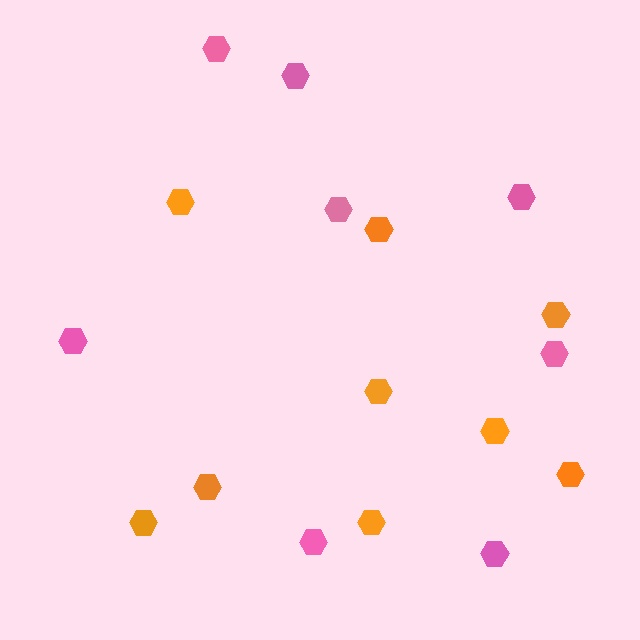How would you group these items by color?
There are 2 groups: one group of pink hexagons (8) and one group of orange hexagons (9).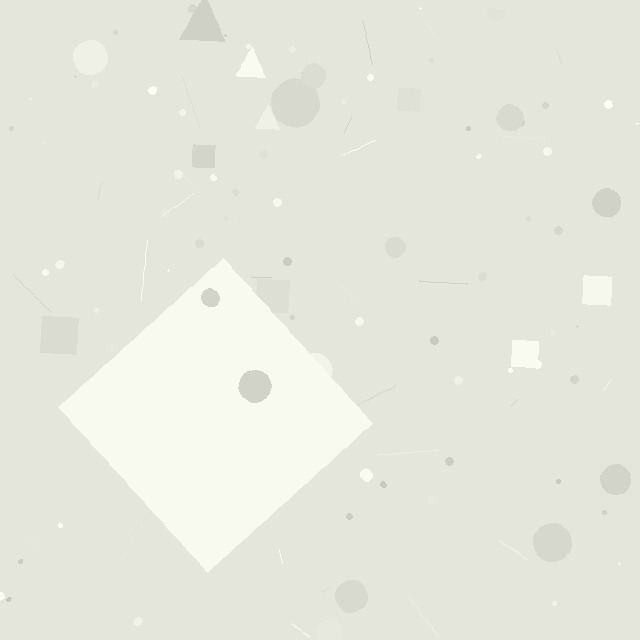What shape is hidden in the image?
A diamond is hidden in the image.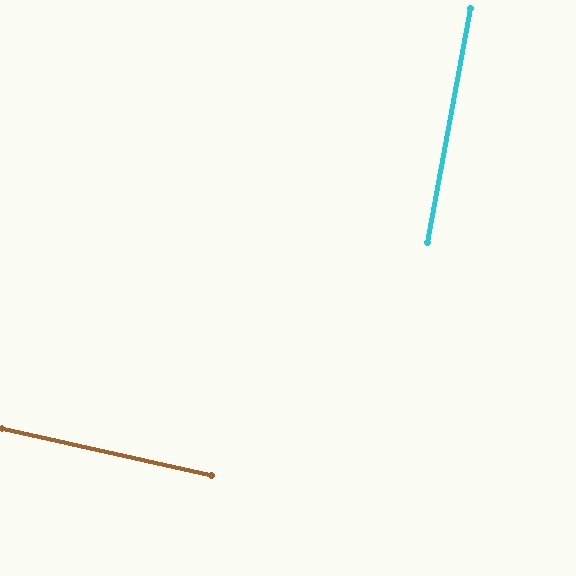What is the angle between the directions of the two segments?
Approximately 88 degrees.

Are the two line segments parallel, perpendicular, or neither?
Perpendicular — they meet at approximately 88°.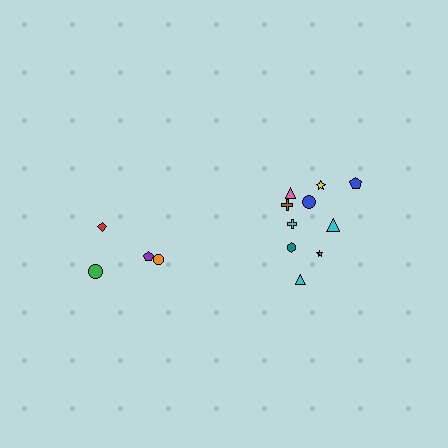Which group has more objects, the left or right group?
The right group.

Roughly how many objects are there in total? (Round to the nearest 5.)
Roughly 15 objects in total.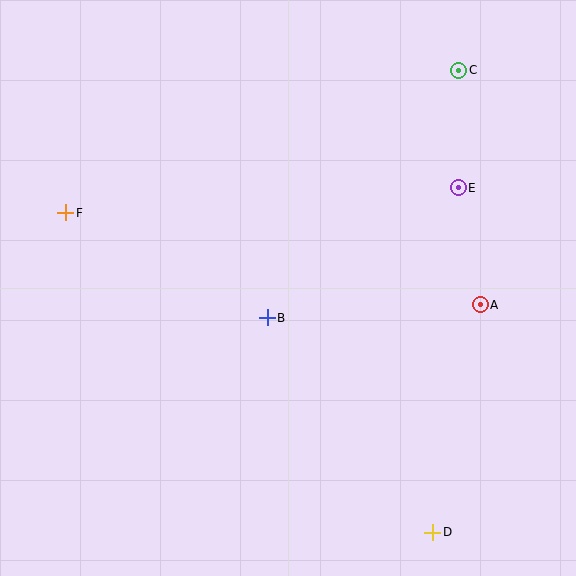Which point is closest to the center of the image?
Point B at (267, 318) is closest to the center.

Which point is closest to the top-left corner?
Point F is closest to the top-left corner.